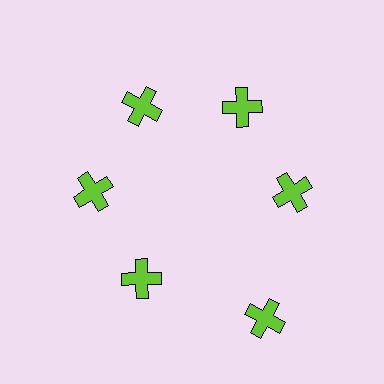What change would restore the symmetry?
The symmetry would be restored by moving it inward, back onto the ring so that all 6 crosses sit at equal angles and equal distance from the center.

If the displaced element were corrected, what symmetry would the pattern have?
It would have 6-fold rotational symmetry — the pattern would map onto itself every 60 degrees.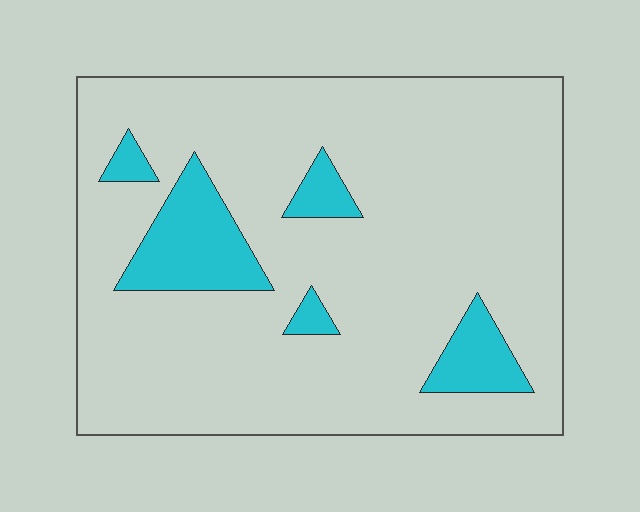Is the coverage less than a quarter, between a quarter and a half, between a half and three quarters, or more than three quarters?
Less than a quarter.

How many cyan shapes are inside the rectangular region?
5.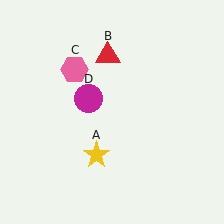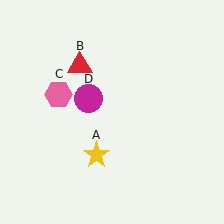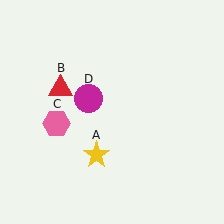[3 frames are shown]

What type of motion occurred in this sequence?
The red triangle (object B), pink hexagon (object C) rotated counterclockwise around the center of the scene.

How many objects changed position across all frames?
2 objects changed position: red triangle (object B), pink hexagon (object C).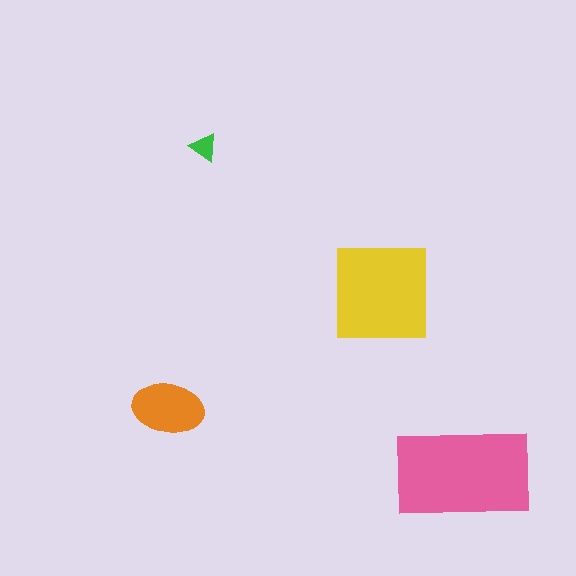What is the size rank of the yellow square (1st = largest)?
2nd.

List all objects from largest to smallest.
The pink rectangle, the yellow square, the orange ellipse, the green triangle.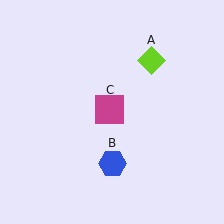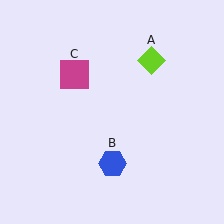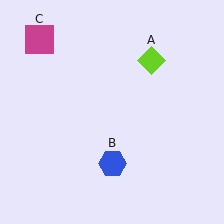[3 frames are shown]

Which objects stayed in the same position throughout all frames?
Lime diamond (object A) and blue hexagon (object B) remained stationary.